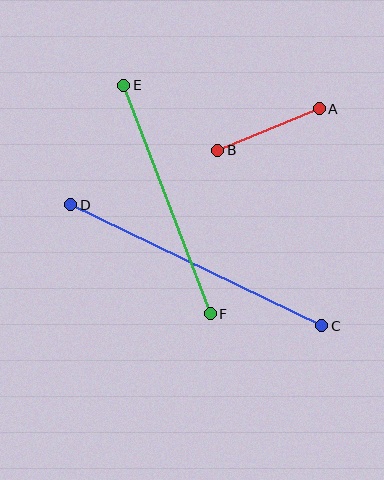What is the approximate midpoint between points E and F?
The midpoint is at approximately (167, 199) pixels.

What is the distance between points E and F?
The distance is approximately 245 pixels.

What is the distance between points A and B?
The distance is approximately 110 pixels.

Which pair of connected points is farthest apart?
Points C and D are farthest apart.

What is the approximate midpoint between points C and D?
The midpoint is at approximately (196, 265) pixels.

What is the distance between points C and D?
The distance is approximately 279 pixels.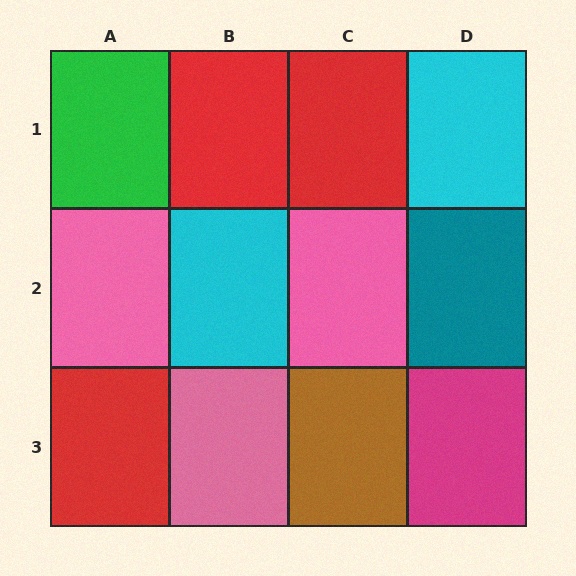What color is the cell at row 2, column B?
Cyan.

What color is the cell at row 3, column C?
Brown.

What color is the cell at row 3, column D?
Magenta.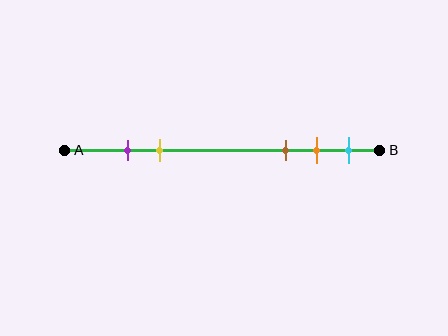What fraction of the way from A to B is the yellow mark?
The yellow mark is approximately 30% (0.3) of the way from A to B.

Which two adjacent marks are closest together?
The purple and yellow marks are the closest adjacent pair.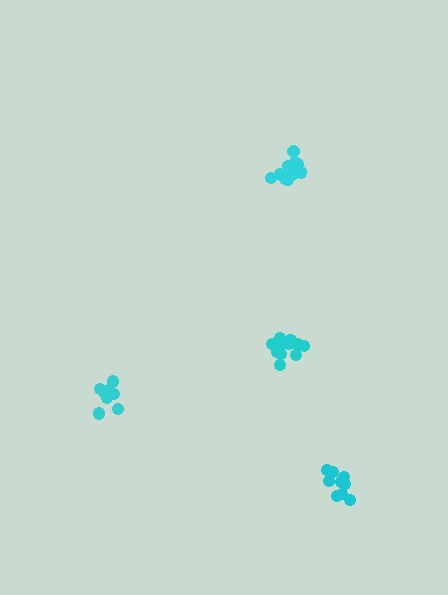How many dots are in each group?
Group 1: 10 dots, Group 2: 13 dots, Group 3: 11 dots, Group 4: 10 dots (44 total).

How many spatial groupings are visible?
There are 4 spatial groupings.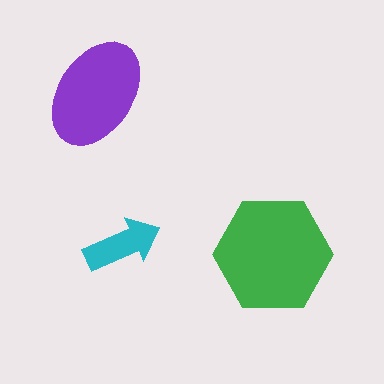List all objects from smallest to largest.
The cyan arrow, the purple ellipse, the green hexagon.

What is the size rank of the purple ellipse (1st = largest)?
2nd.